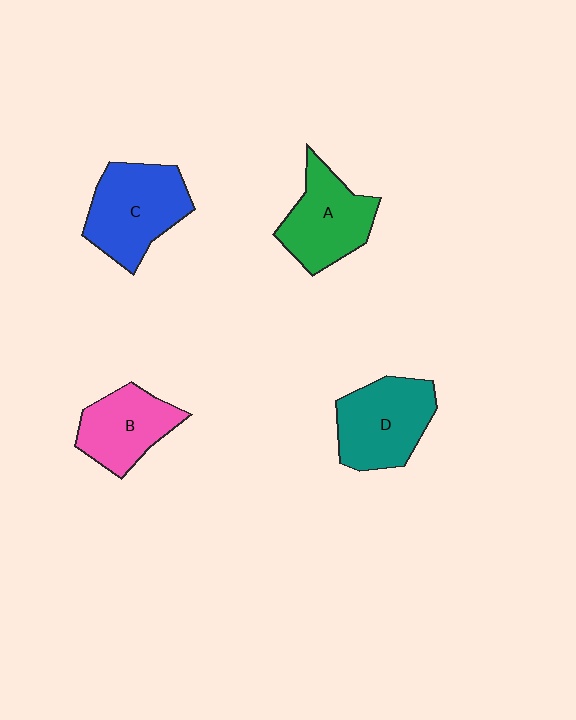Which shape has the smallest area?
Shape B (pink).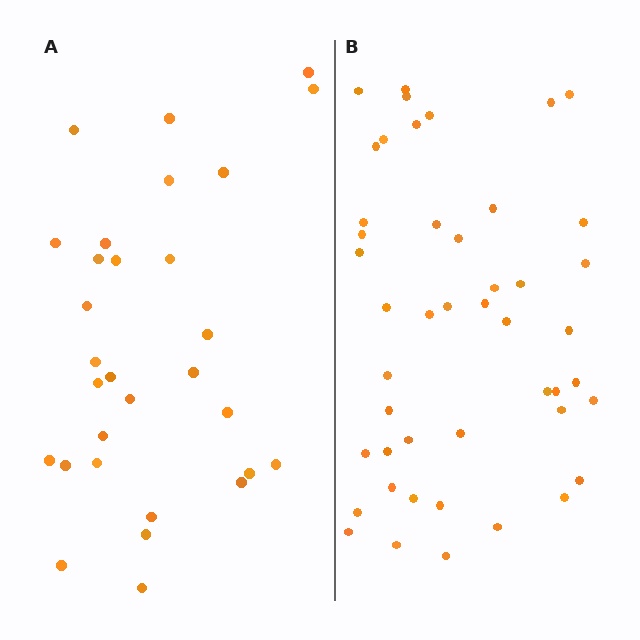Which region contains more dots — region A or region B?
Region B (the right region) has more dots.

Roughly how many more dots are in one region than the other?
Region B has approximately 15 more dots than region A.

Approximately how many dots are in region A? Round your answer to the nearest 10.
About 30 dots.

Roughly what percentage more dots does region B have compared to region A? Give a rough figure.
About 55% more.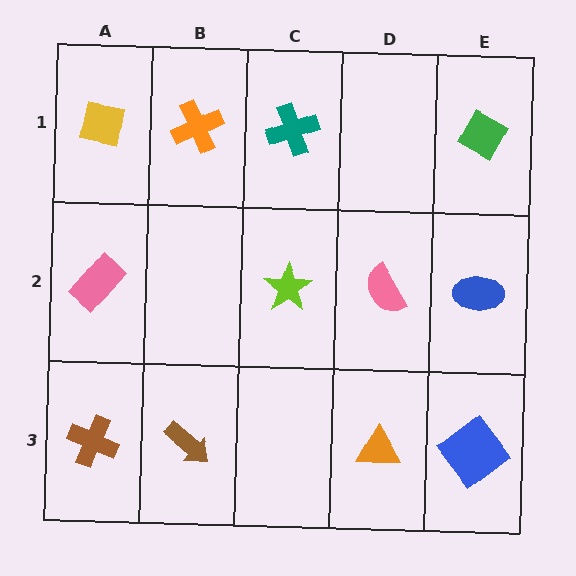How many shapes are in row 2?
4 shapes.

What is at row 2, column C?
A lime star.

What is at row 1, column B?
An orange cross.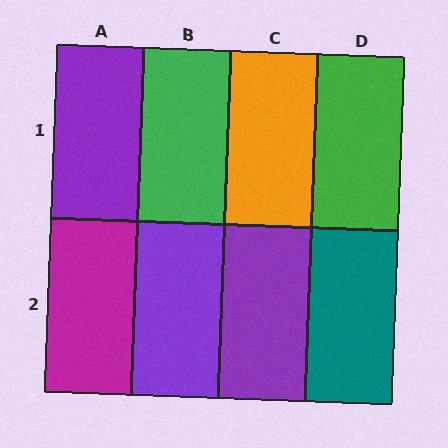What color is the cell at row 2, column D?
Teal.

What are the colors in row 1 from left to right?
Purple, green, orange, green.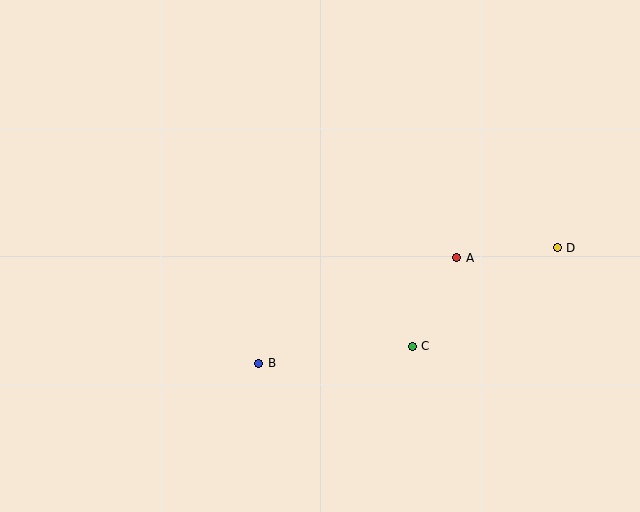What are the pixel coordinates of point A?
Point A is at (457, 258).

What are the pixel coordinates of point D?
Point D is at (557, 248).